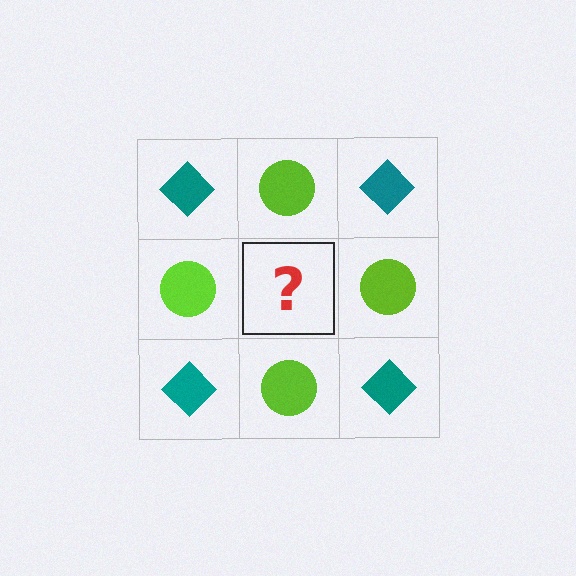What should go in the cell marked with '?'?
The missing cell should contain a teal diamond.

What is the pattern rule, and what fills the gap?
The rule is that it alternates teal diamond and lime circle in a checkerboard pattern. The gap should be filled with a teal diamond.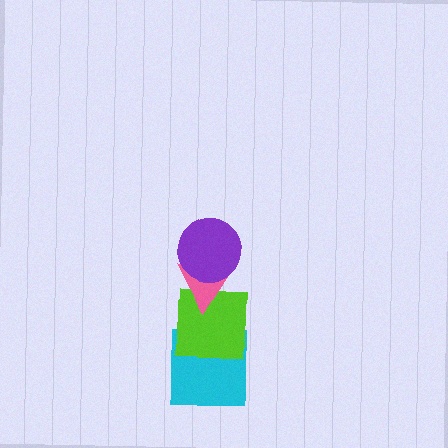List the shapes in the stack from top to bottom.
From top to bottom: the purple circle, the pink triangle, the lime square, the cyan square.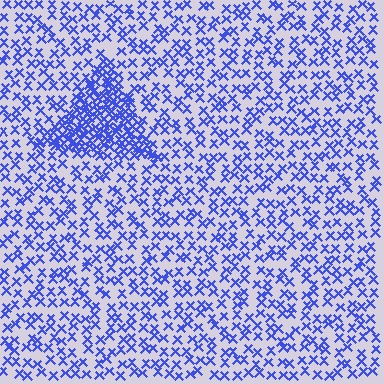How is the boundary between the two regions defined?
The boundary is defined by a change in element density (approximately 2.6x ratio). All elements are the same color, size, and shape.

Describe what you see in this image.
The image contains small blue elements arranged at two different densities. A triangle-shaped region is visible where the elements are more densely packed than the surrounding area.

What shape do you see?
I see a triangle.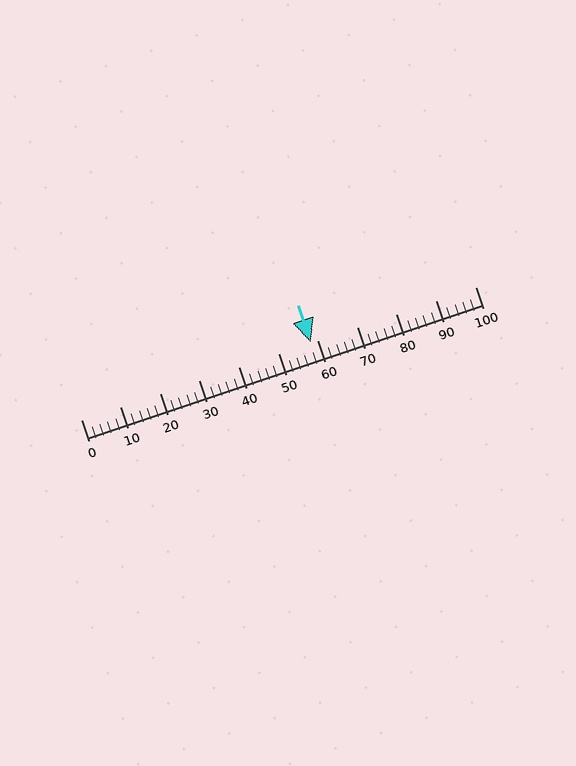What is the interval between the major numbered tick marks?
The major tick marks are spaced 10 units apart.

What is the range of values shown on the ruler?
The ruler shows values from 0 to 100.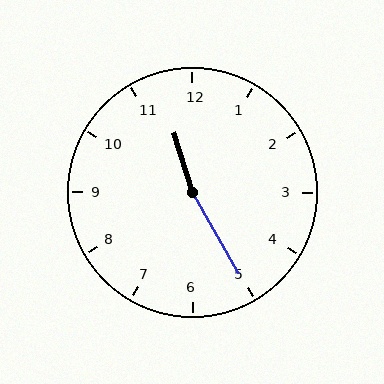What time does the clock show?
11:25.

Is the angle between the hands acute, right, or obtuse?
It is obtuse.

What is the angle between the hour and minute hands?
Approximately 168 degrees.